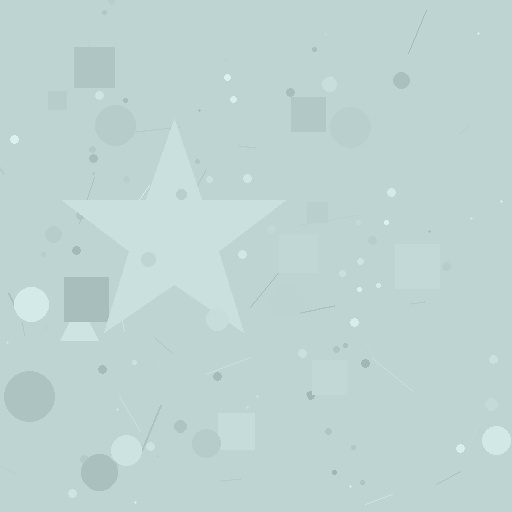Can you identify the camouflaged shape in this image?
The camouflaged shape is a star.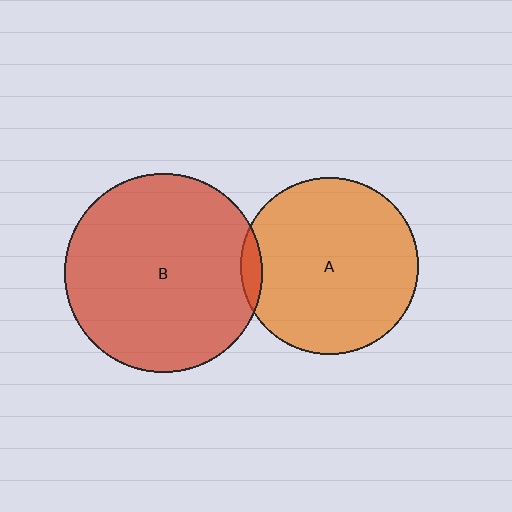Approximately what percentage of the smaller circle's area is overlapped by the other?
Approximately 5%.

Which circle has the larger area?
Circle B (red).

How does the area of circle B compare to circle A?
Approximately 1.3 times.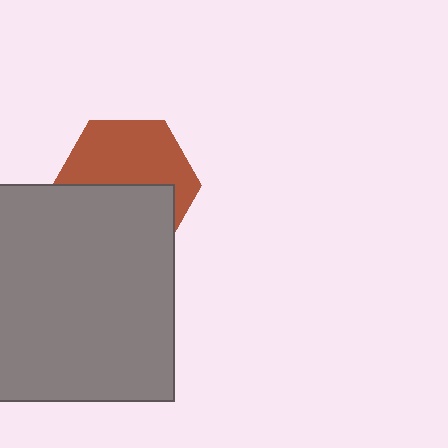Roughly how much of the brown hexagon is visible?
About half of it is visible (roughly 53%).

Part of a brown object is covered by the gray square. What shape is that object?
It is a hexagon.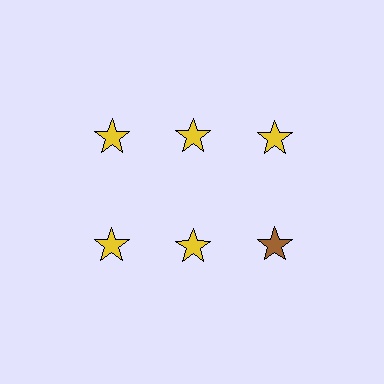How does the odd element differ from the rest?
It has a different color: brown instead of yellow.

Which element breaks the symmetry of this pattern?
The brown star in the second row, center column breaks the symmetry. All other shapes are yellow stars.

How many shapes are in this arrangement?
There are 6 shapes arranged in a grid pattern.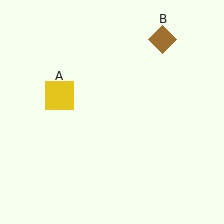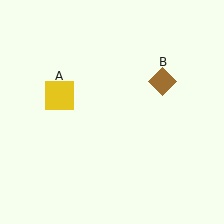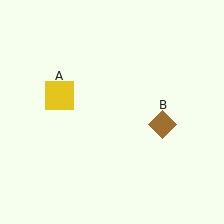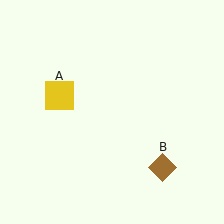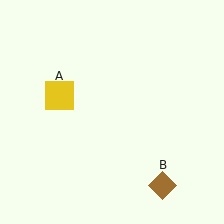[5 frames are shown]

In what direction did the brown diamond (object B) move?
The brown diamond (object B) moved down.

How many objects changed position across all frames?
1 object changed position: brown diamond (object B).